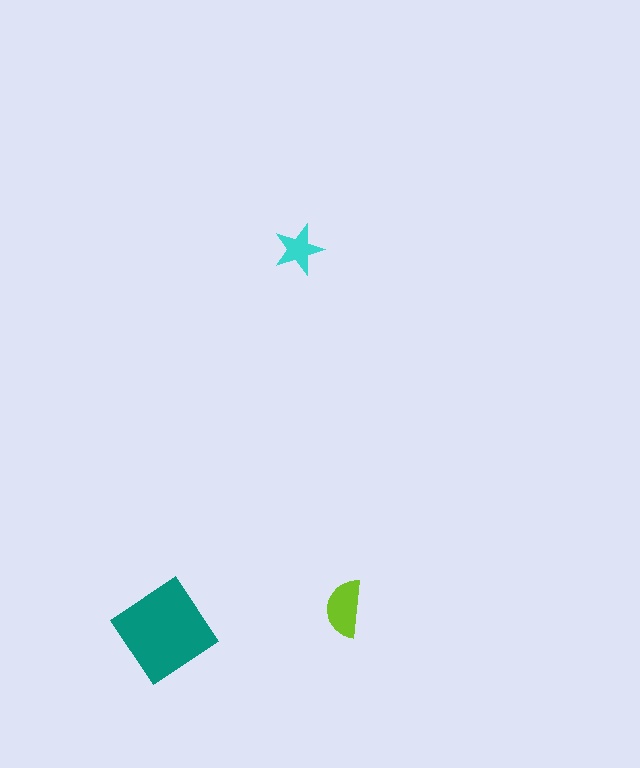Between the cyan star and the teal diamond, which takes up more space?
The teal diamond.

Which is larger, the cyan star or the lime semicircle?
The lime semicircle.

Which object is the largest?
The teal diamond.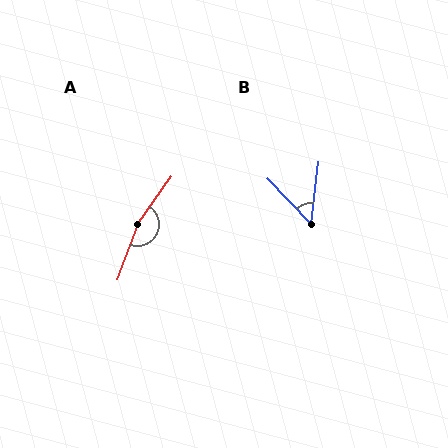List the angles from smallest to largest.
B (51°), A (164°).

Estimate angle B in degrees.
Approximately 51 degrees.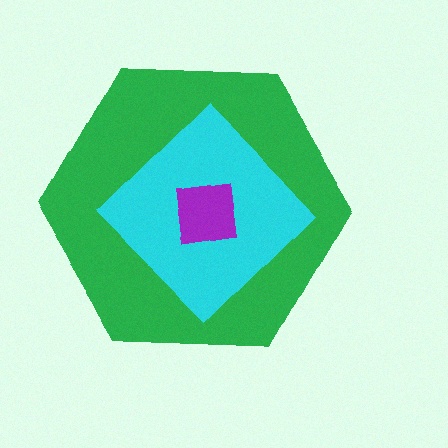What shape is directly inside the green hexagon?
The cyan diamond.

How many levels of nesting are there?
3.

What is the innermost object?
The purple square.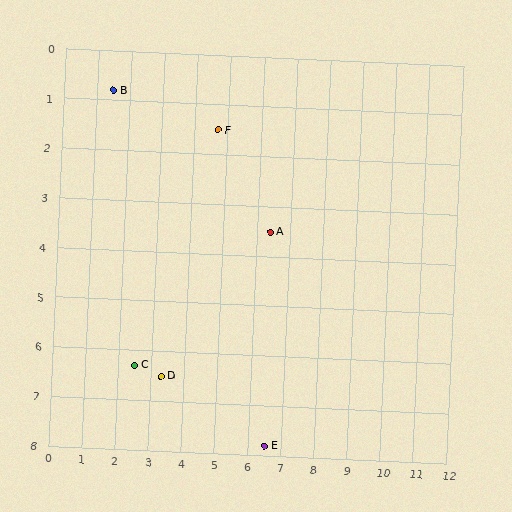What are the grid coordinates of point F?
Point F is at approximately (4.7, 1.5).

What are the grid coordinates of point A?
Point A is at approximately (6.4, 3.5).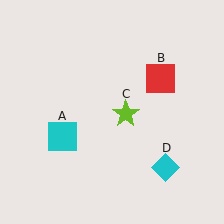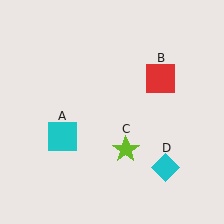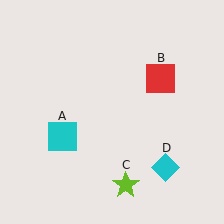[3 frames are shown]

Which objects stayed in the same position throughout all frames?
Cyan square (object A) and red square (object B) and cyan diamond (object D) remained stationary.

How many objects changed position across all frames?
1 object changed position: lime star (object C).